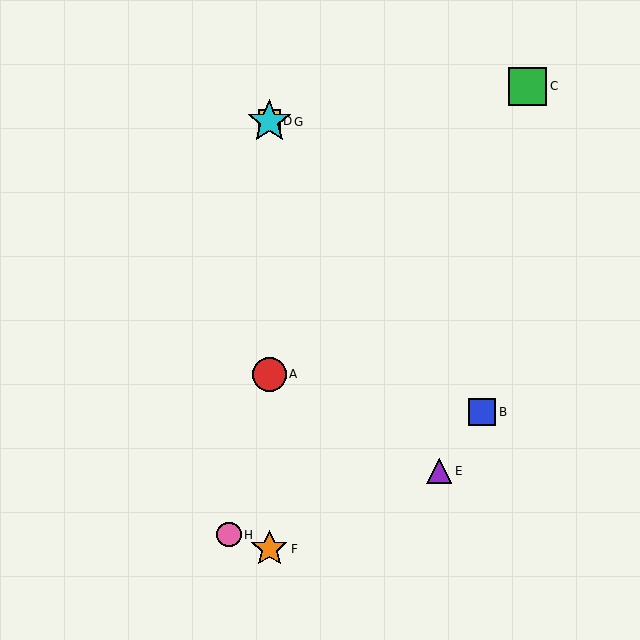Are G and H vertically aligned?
No, G is at x≈269 and H is at x≈229.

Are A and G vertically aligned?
Yes, both are at x≈269.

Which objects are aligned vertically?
Objects A, D, F, G are aligned vertically.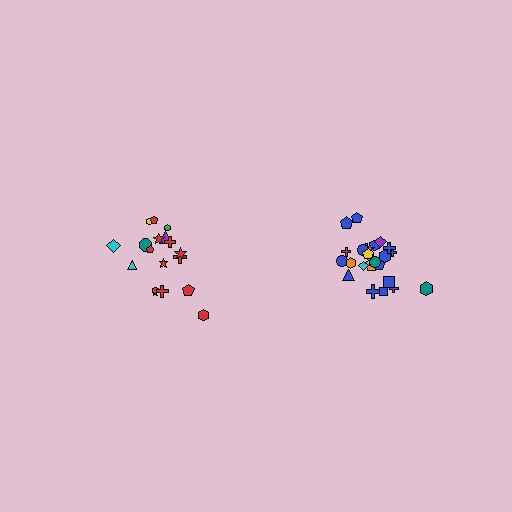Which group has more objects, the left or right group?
The right group.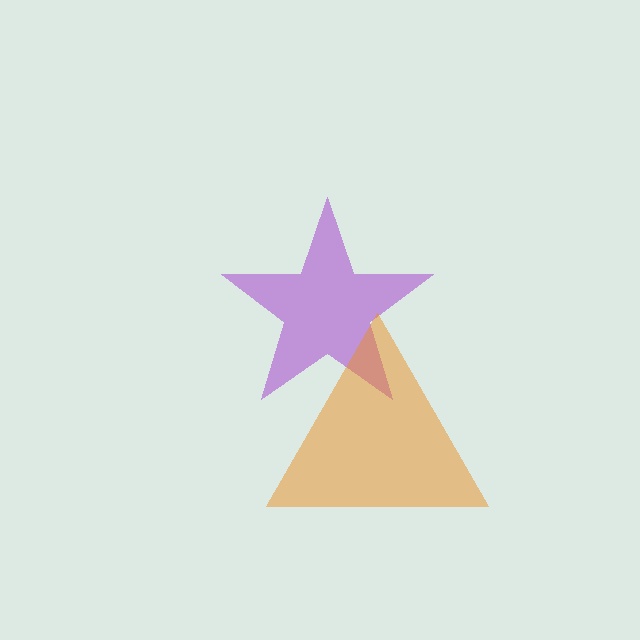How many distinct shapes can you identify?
There are 2 distinct shapes: a purple star, an orange triangle.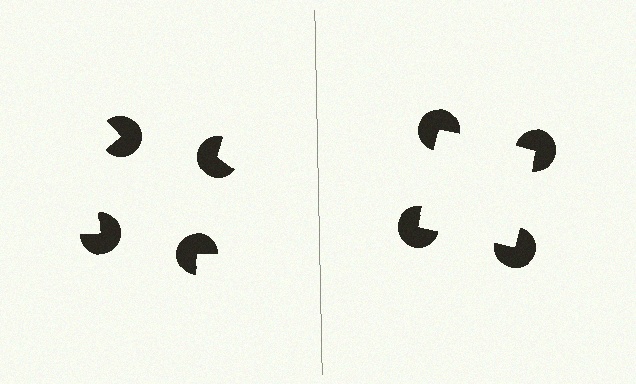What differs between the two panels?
The pac-man discs are positioned identically on both sides; only the wedge orientations differ. On the right they align to a square; on the left they are misaligned.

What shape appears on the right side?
An illusory square.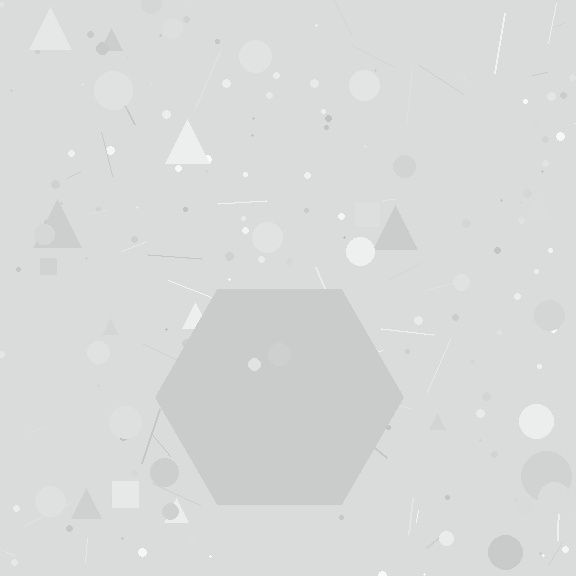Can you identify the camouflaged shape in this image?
The camouflaged shape is a hexagon.